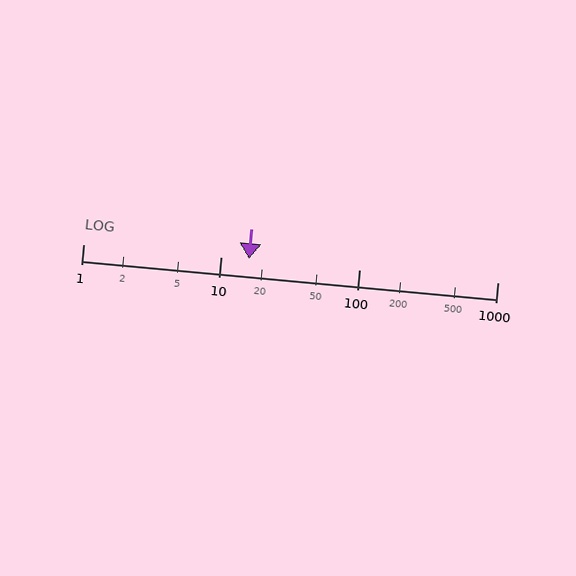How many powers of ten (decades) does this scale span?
The scale spans 3 decades, from 1 to 1000.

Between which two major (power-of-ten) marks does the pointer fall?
The pointer is between 10 and 100.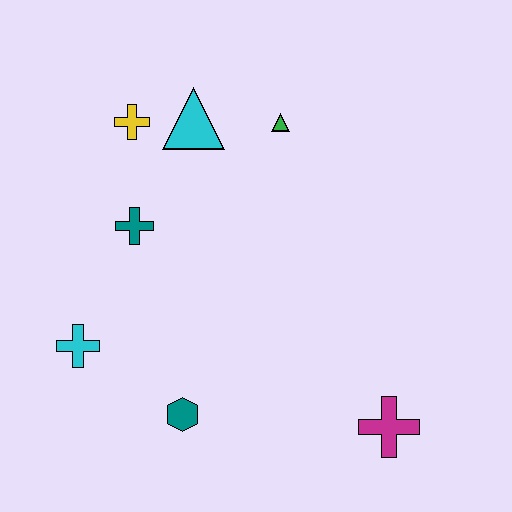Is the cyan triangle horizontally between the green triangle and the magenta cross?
No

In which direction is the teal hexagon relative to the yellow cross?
The teal hexagon is below the yellow cross.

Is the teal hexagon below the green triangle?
Yes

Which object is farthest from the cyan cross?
The magenta cross is farthest from the cyan cross.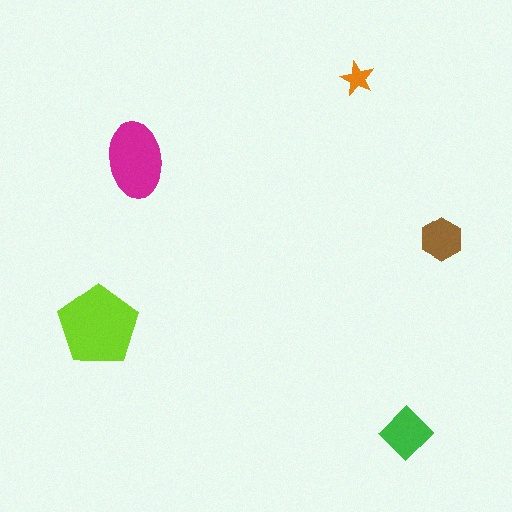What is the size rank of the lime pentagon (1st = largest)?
1st.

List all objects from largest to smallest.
The lime pentagon, the magenta ellipse, the green diamond, the brown hexagon, the orange star.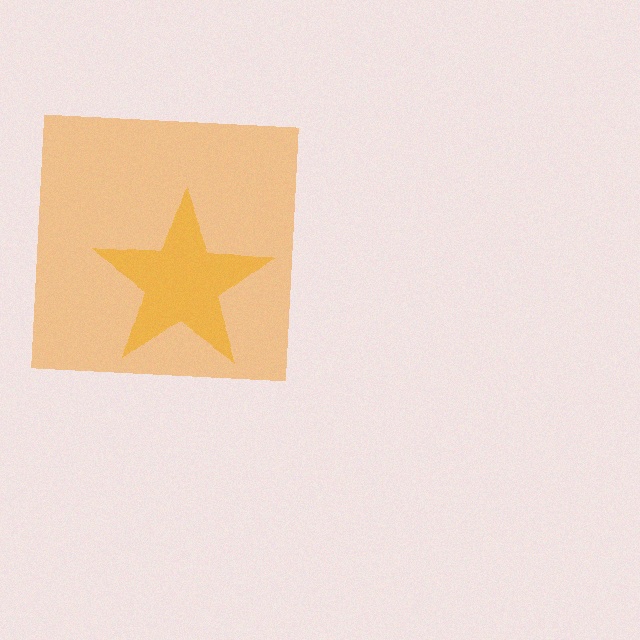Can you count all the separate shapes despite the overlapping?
Yes, there are 2 separate shapes.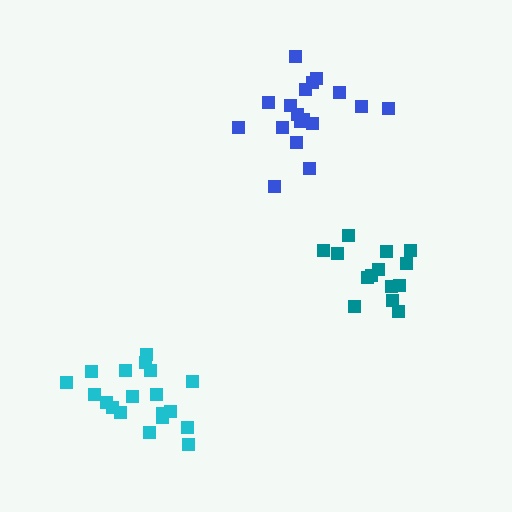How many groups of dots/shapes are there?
There are 3 groups.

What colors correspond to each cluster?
The clusters are colored: teal, cyan, blue.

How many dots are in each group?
Group 1: 14 dots, Group 2: 19 dots, Group 3: 19 dots (52 total).